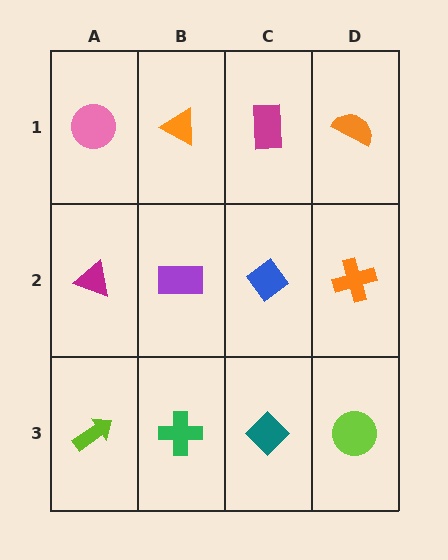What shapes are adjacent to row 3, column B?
A purple rectangle (row 2, column B), a lime arrow (row 3, column A), a teal diamond (row 3, column C).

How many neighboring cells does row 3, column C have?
3.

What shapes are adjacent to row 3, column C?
A blue diamond (row 2, column C), a green cross (row 3, column B), a lime circle (row 3, column D).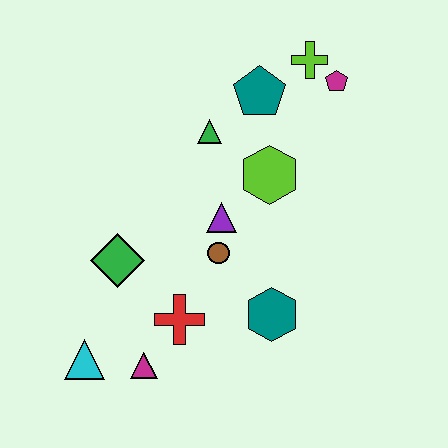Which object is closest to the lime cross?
The magenta pentagon is closest to the lime cross.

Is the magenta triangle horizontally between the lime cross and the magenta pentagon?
No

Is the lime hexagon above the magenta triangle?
Yes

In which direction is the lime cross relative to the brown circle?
The lime cross is above the brown circle.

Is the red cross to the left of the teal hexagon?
Yes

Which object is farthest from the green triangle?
The cyan triangle is farthest from the green triangle.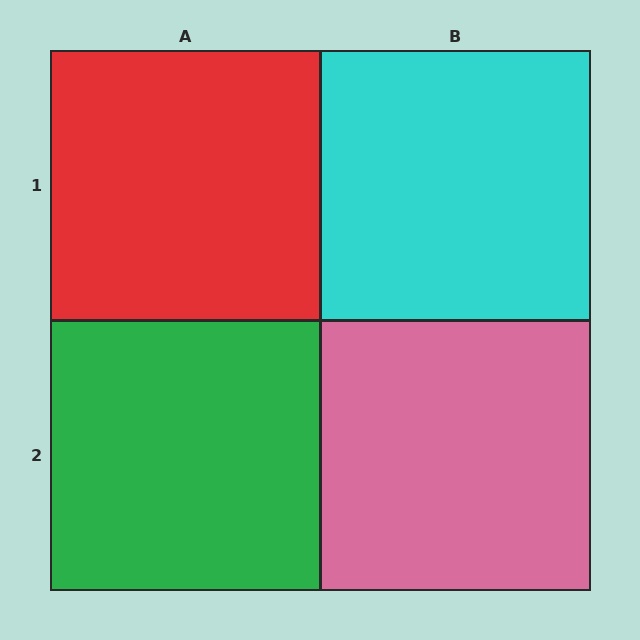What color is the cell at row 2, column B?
Pink.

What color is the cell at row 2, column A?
Green.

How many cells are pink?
1 cell is pink.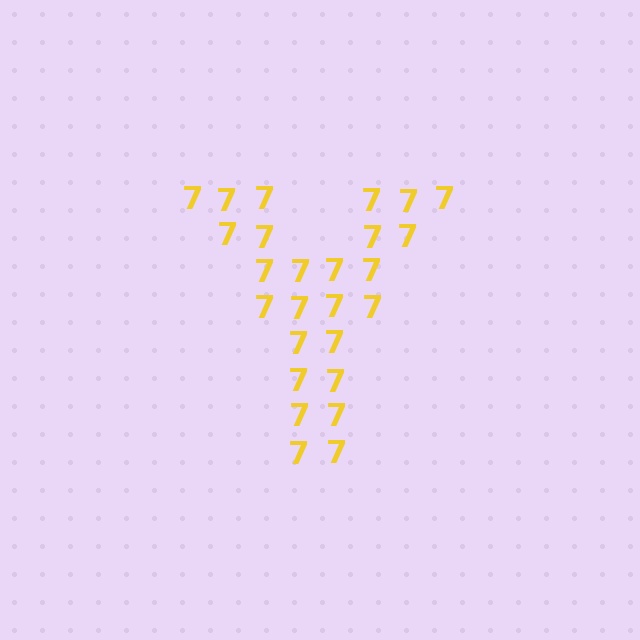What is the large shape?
The large shape is the letter Y.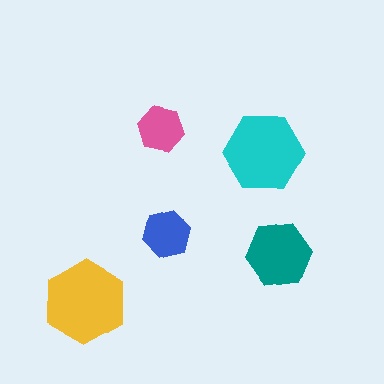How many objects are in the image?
There are 5 objects in the image.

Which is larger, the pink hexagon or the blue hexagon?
The blue one.